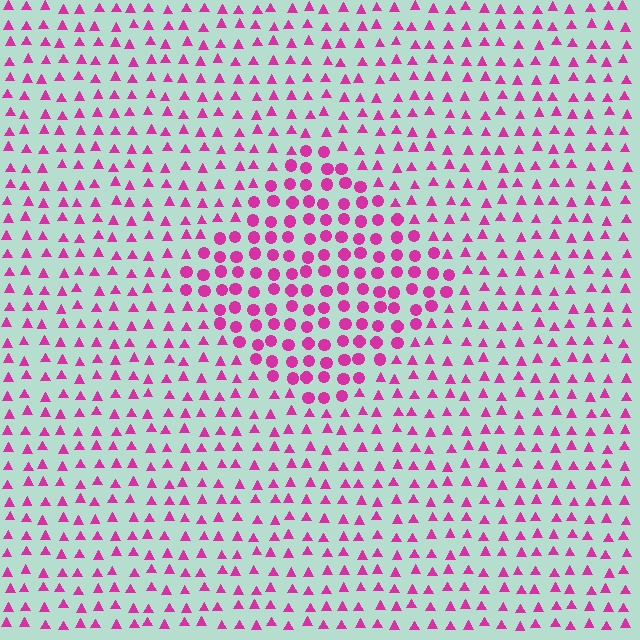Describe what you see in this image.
The image is filled with small magenta elements arranged in a uniform grid. A diamond-shaped region contains circles, while the surrounding area contains triangles. The boundary is defined purely by the change in element shape.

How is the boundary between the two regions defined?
The boundary is defined by a change in element shape: circles inside vs. triangles outside. All elements share the same color and spacing.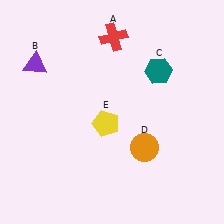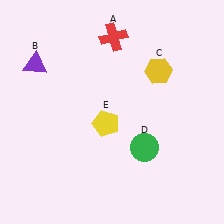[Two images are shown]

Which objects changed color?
C changed from teal to yellow. D changed from orange to green.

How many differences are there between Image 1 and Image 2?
There are 2 differences between the two images.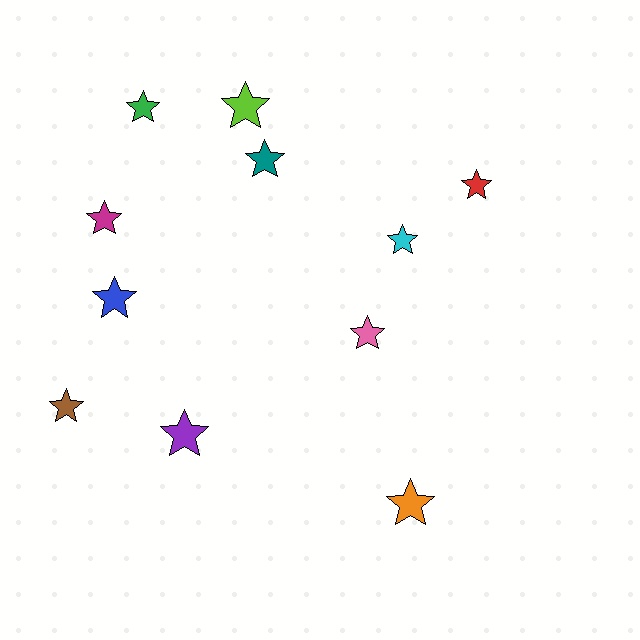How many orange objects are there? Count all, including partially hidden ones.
There is 1 orange object.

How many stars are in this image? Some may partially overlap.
There are 11 stars.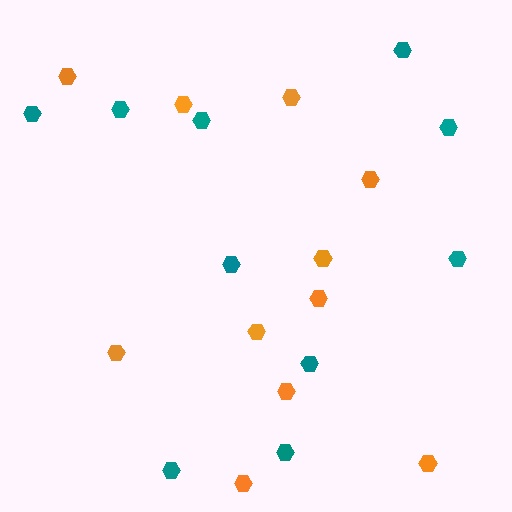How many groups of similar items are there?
There are 2 groups: one group of teal hexagons (10) and one group of orange hexagons (11).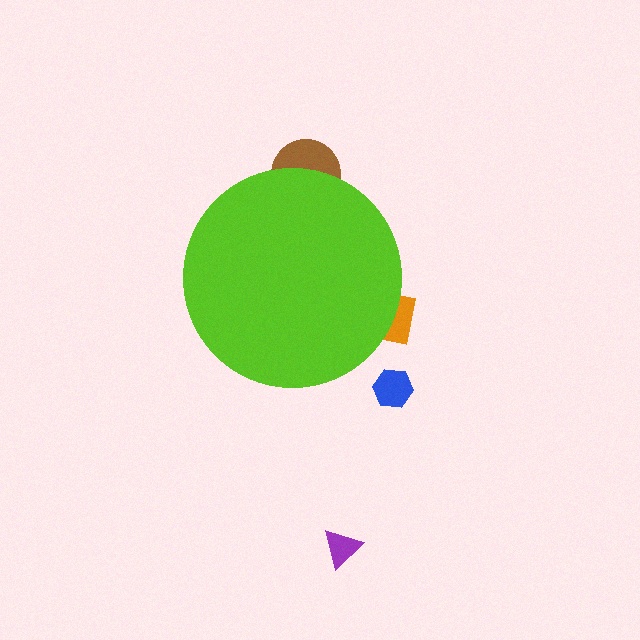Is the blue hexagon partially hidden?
No, the blue hexagon is fully visible.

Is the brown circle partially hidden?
Yes, the brown circle is partially hidden behind the lime circle.